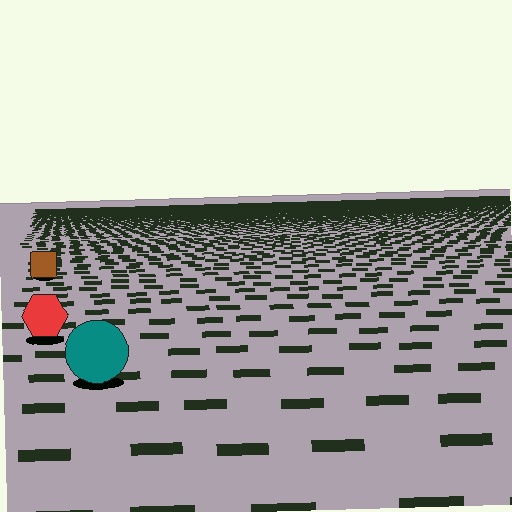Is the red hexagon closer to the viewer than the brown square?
Yes. The red hexagon is closer — you can tell from the texture gradient: the ground texture is coarser near it.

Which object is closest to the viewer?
The teal circle is closest. The texture marks near it are larger and more spread out.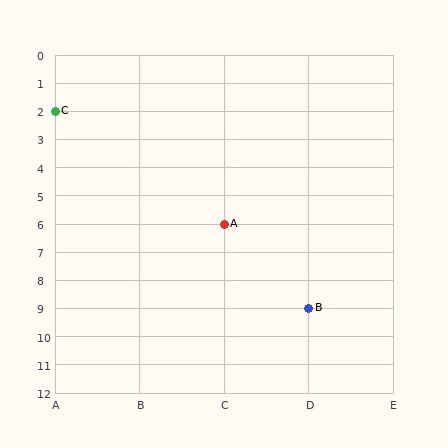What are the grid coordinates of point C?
Point C is at grid coordinates (A, 2).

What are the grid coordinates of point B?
Point B is at grid coordinates (D, 9).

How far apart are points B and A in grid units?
Points B and A are 1 column and 3 rows apart (about 3.2 grid units diagonally).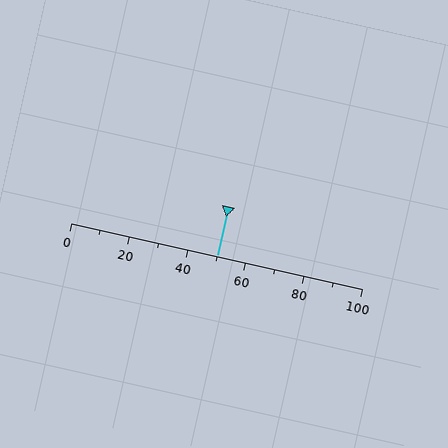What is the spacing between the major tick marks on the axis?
The major ticks are spaced 20 apart.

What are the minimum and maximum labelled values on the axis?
The axis runs from 0 to 100.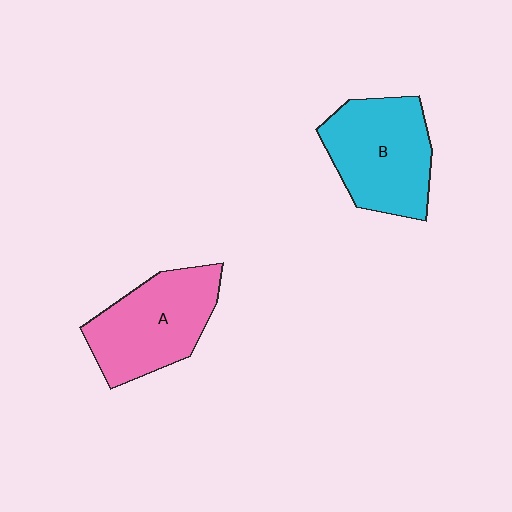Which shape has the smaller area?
Shape A (pink).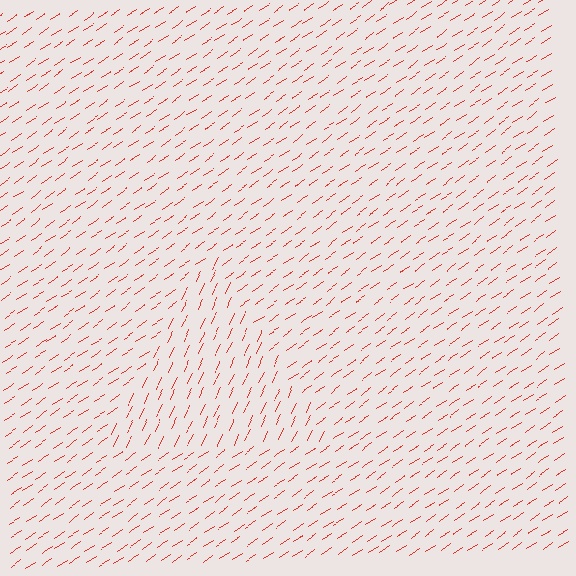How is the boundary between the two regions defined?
The boundary is defined purely by a change in line orientation (approximately 30 degrees difference). All lines are the same color and thickness.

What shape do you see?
I see a triangle.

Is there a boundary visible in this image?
Yes, there is a texture boundary formed by a change in line orientation.